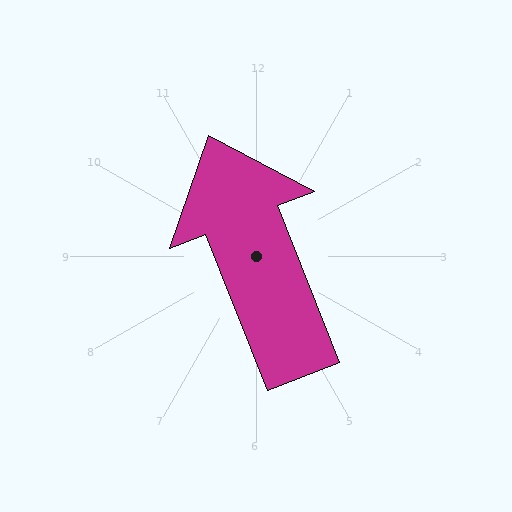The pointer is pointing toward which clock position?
Roughly 11 o'clock.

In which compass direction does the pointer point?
North.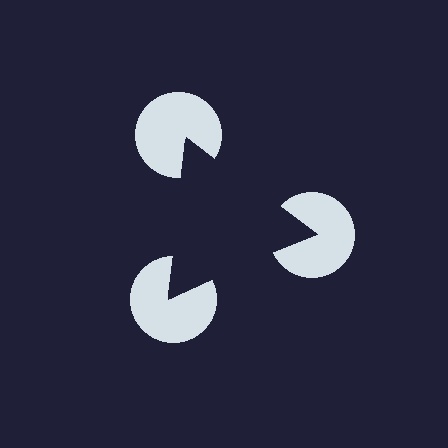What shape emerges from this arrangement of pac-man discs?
An illusory triangle — its edges are inferred from the aligned wedge cuts in the pac-man discs, not physically drawn.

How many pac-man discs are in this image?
There are 3 — one at each vertex of the illusory triangle.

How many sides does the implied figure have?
3 sides.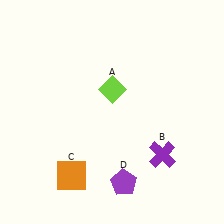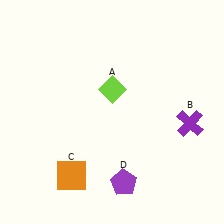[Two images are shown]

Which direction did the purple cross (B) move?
The purple cross (B) moved up.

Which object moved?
The purple cross (B) moved up.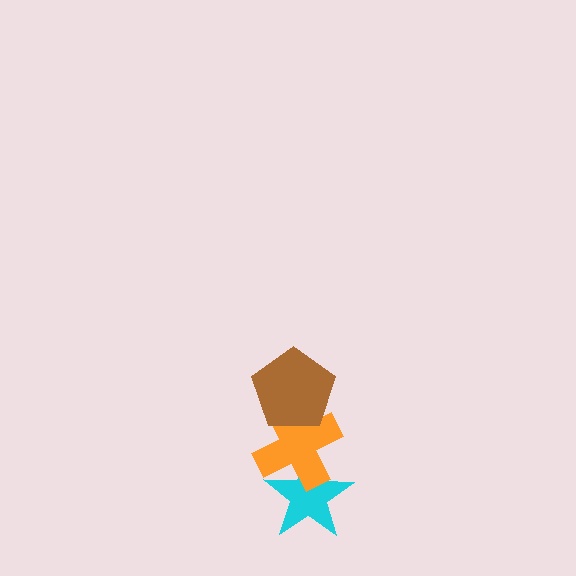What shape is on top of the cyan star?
The orange cross is on top of the cyan star.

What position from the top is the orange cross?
The orange cross is 2nd from the top.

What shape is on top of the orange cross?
The brown pentagon is on top of the orange cross.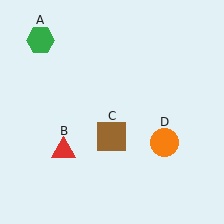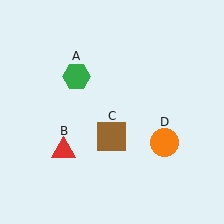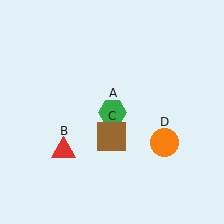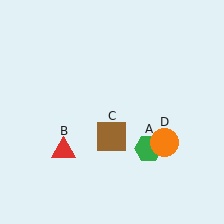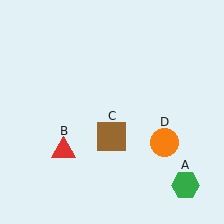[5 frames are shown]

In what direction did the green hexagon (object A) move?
The green hexagon (object A) moved down and to the right.